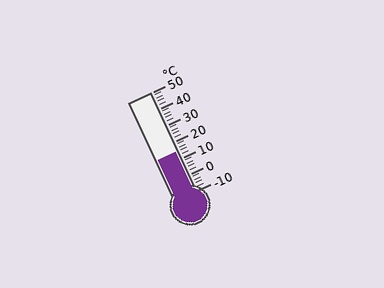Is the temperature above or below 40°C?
The temperature is below 40°C.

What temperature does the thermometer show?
The thermometer shows approximately 14°C.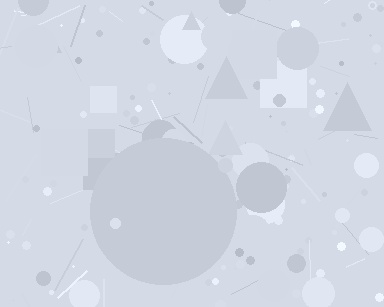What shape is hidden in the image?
A circle is hidden in the image.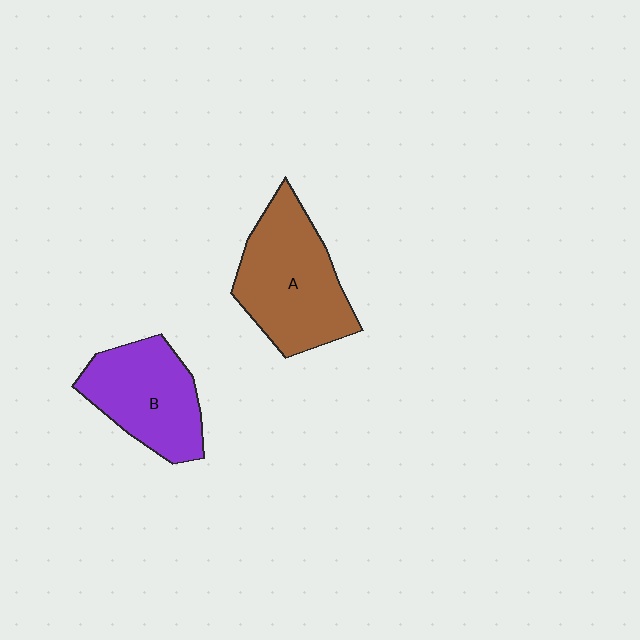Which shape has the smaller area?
Shape B (purple).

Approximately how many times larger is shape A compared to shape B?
Approximately 1.2 times.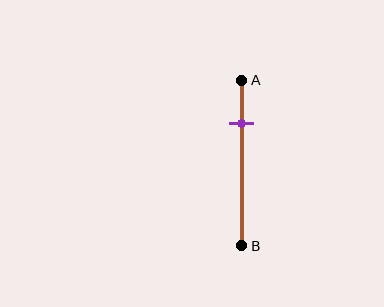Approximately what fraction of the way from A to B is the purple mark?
The purple mark is approximately 25% of the way from A to B.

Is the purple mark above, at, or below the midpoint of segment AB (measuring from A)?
The purple mark is above the midpoint of segment AB.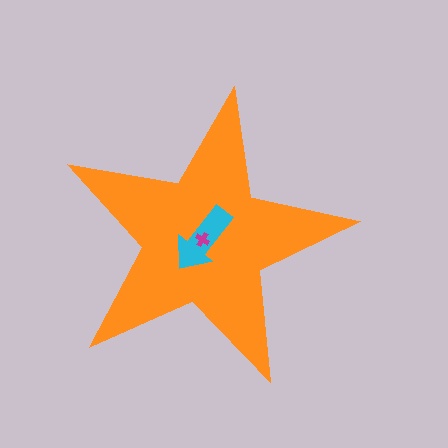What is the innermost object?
The magenta cross.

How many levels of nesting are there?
3.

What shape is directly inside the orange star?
The cyan arrow.